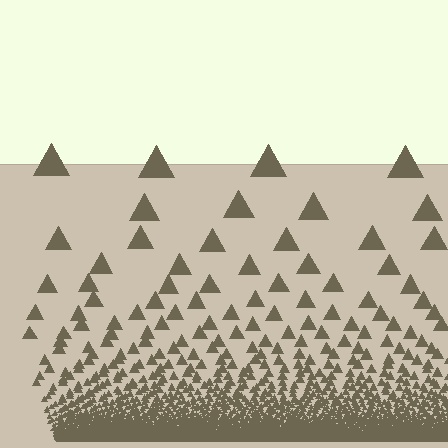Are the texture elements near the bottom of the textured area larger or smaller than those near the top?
Smaller. The gradient is inverted — elements near the bottom are smaller and denser.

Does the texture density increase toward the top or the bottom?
Density increases toward the bottom.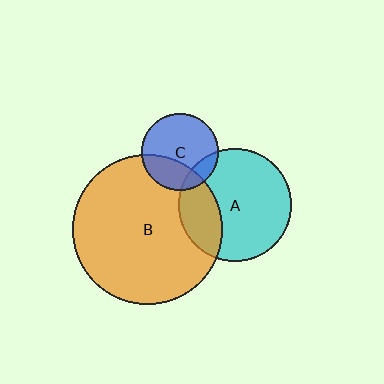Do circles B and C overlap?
Yes.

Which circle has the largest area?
Circle B (orange).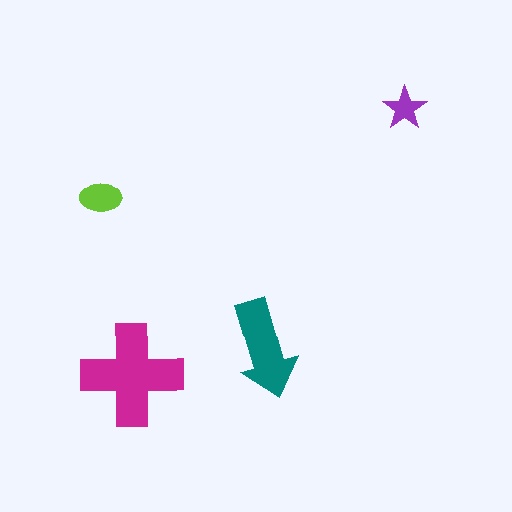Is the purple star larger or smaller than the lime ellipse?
Smaller.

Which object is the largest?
The magenta cross.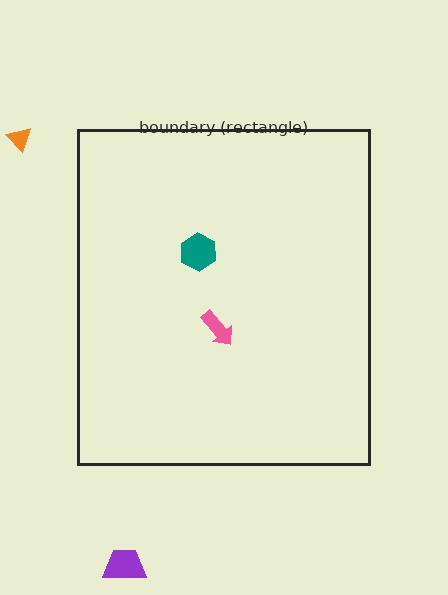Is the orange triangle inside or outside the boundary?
Outside.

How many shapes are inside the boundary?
2 inside, 2 outside.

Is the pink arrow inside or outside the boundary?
Inside.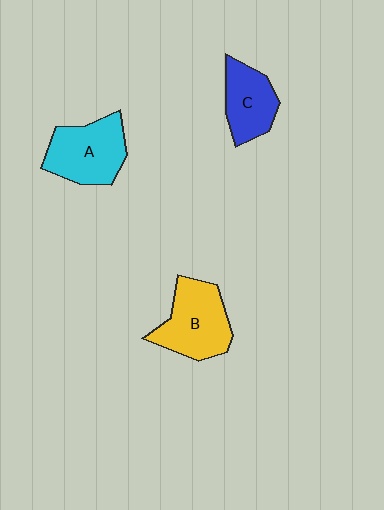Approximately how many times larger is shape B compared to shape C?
Approximately 1.3 times.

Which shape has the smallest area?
Shape C (blue).